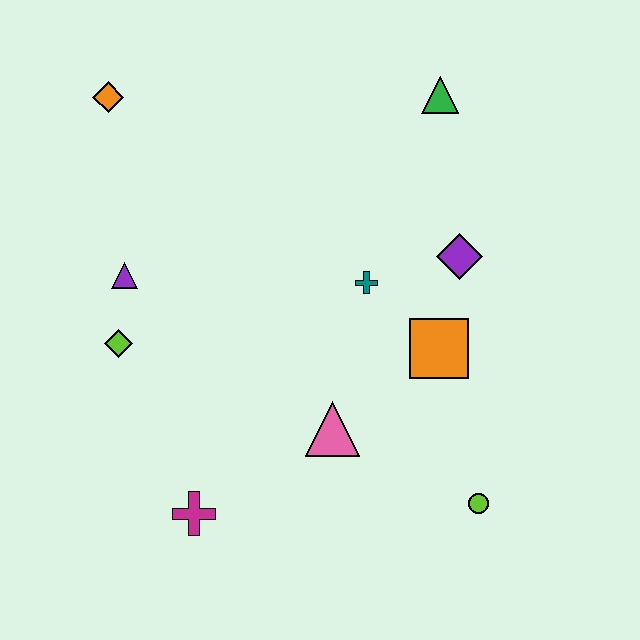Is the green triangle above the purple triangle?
Yes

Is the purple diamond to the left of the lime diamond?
No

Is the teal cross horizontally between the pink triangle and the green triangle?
Yes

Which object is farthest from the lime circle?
The orange diamond is farthest from the lime circle.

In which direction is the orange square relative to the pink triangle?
The orange square is to the right of the pink triangle.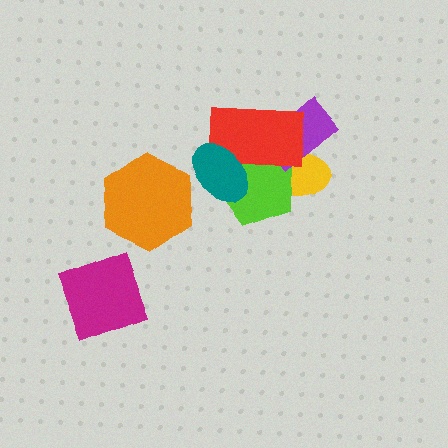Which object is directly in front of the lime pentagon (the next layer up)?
The purple rectangle is directly in front of the lime pentagon.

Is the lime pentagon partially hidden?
Yes, it is partially covered by another shape.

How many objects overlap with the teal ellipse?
2 objects overlap with the teal ellipse.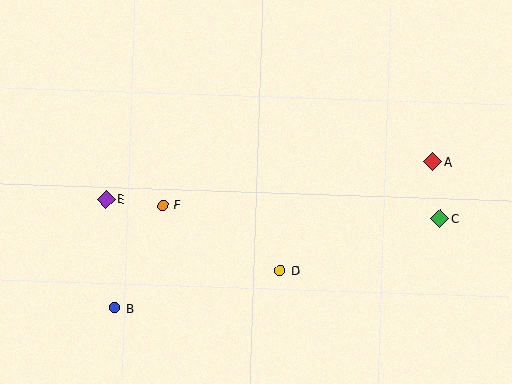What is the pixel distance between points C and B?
The distance between C and B is 337 pixels.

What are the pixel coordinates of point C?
Point C is at (440, 218).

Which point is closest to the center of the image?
Point D at (280, 271) is closest to the center.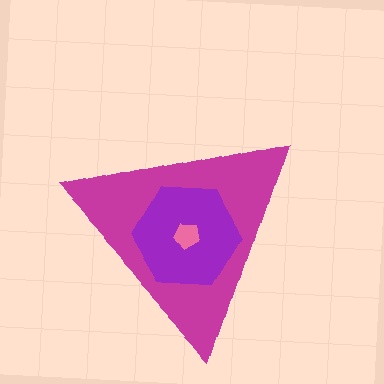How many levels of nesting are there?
3.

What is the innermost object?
The pink pentagon.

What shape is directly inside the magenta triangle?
The purple hexagon.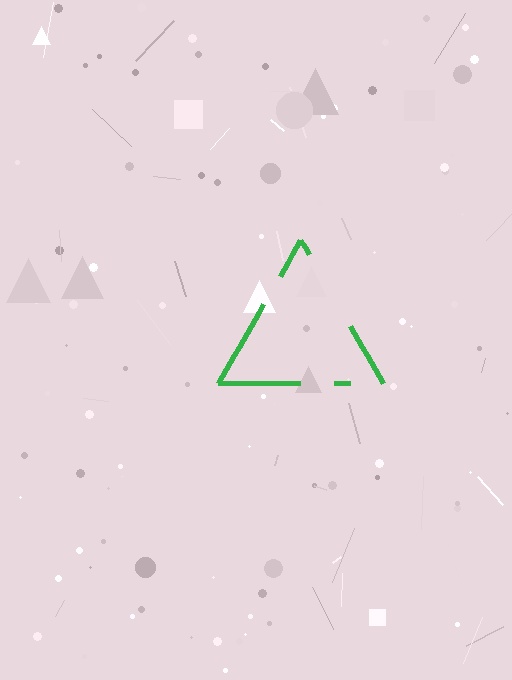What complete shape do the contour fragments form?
The contour fragments form a triangle.